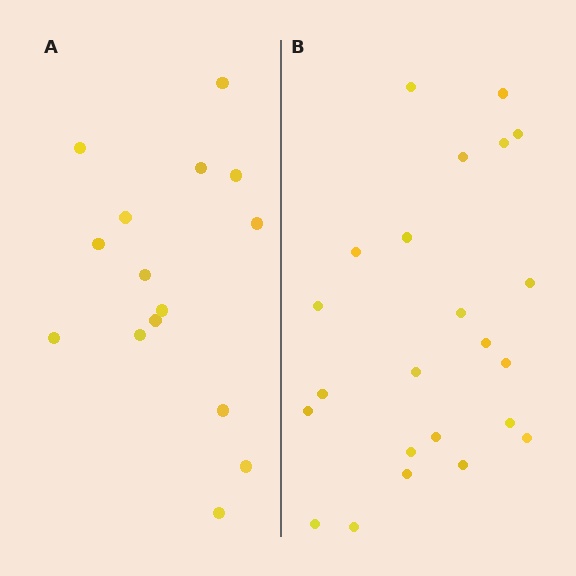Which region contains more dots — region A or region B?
Region B (the right region) has more dots.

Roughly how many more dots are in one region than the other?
Region B has roughly 8 or so more dots than region A.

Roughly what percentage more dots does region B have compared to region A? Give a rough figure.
About 55% more.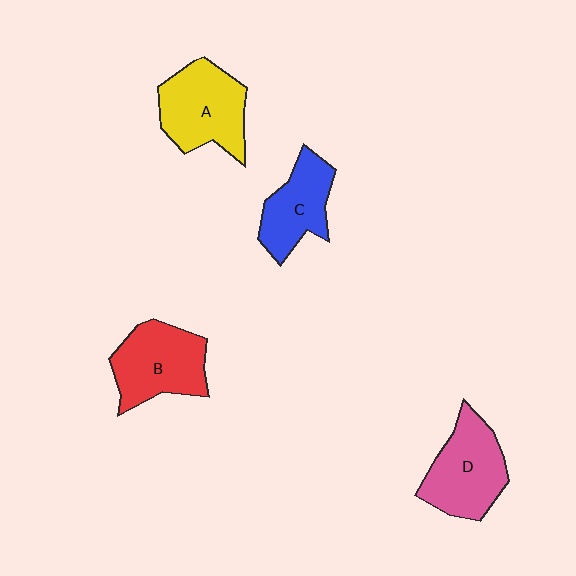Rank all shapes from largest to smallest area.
From largest to smallest: A (yellow), D (pink), B (red), C (blue).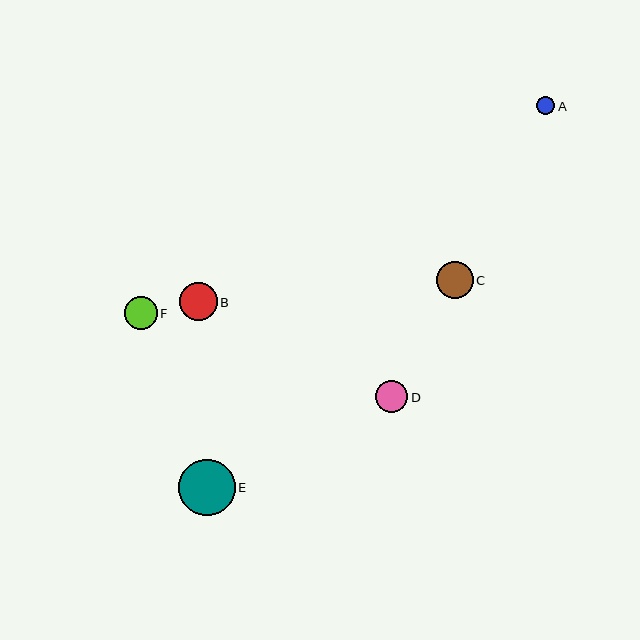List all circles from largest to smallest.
From largest to smallest: E, B, C, F, D, A.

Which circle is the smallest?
Circle A is the smallest with a size of approximately 18 pixels.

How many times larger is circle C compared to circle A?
Circle C is approximately 2.0 times the size of circle A.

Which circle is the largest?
Circle E is the largest with a size of approximately 56 pixels.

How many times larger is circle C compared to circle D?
Circle C is approximately 1.1 times the size of circle D.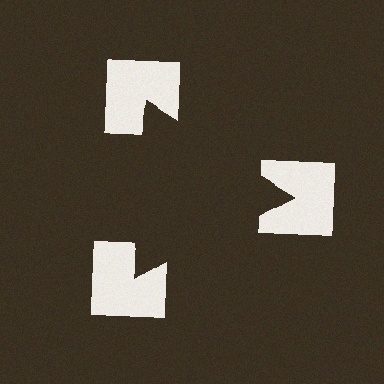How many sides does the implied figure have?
3 sides.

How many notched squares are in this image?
There are 3 — one at each vertex of the illusory triangle.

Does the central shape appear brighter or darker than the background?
It typically appears slightly darker than the background, even though no actual brightness change is drawn.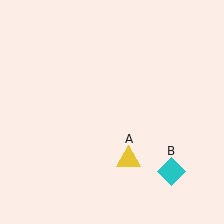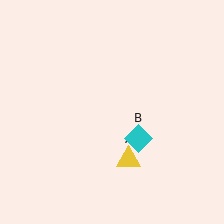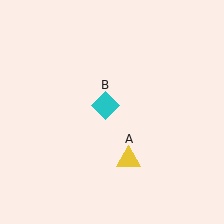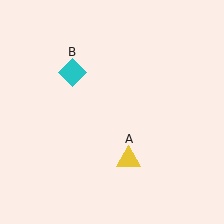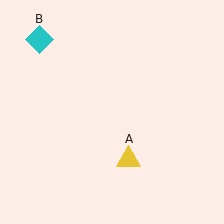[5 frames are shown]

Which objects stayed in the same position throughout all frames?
Yellow triangle (object A) remained stationary.